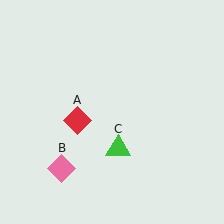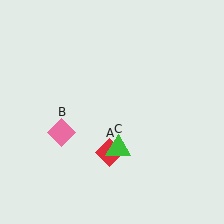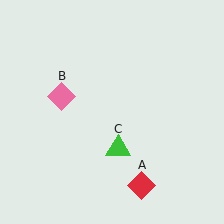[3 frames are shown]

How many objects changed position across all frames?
2 objects changed position: red diamond (object A), pink diamond (object B).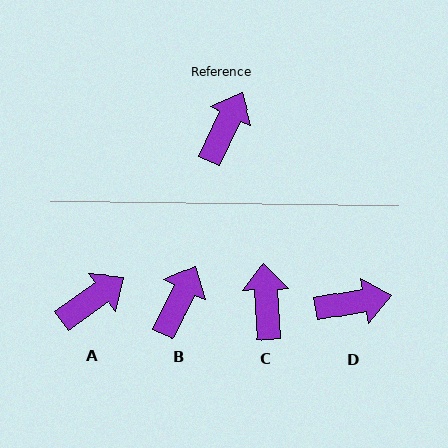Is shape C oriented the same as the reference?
No, it is off by about 29 degrees.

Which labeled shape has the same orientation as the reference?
B.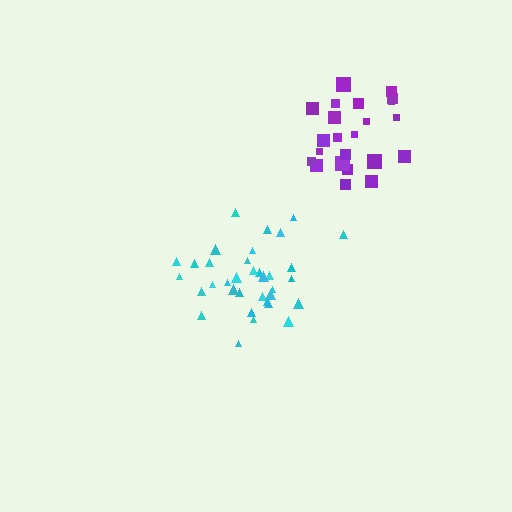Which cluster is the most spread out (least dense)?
Purple.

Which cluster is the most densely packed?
Cyan.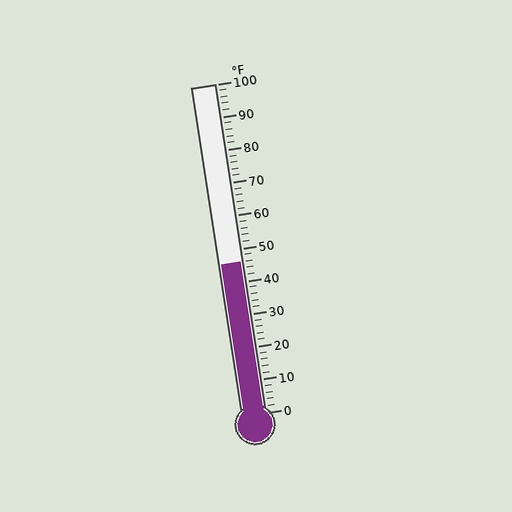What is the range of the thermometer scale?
The thermometer scale ranges from 0°F to 100°F.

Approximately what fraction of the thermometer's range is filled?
The thermometer is filled to approximately 45% of its range.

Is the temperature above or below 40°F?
The temperature is above 40°F.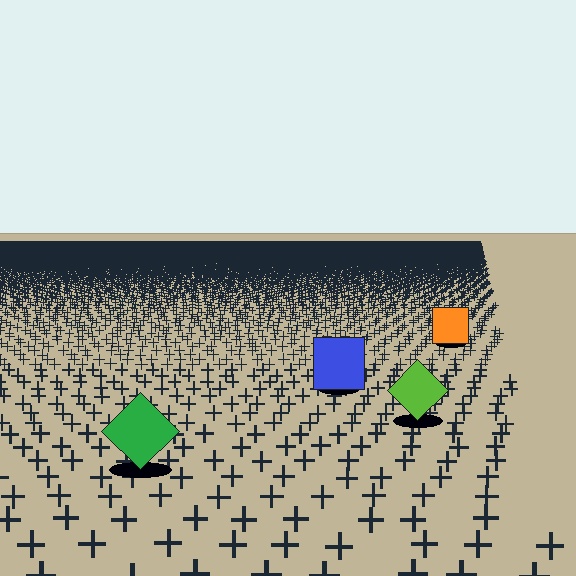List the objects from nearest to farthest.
From nearest to farthest: the green diamond, the lime diamond, the blue square, the orange square.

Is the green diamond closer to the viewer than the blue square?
Yes. The green diamond is closer — you can tell from the texture gradient: the ground texture is coarser near it.